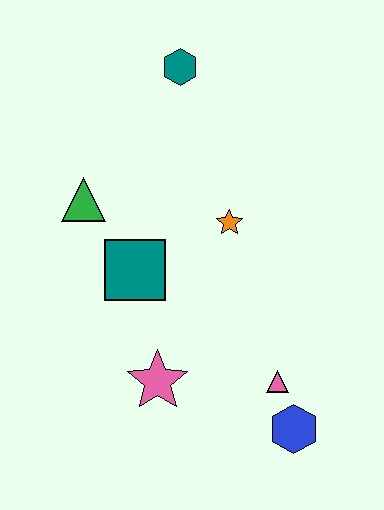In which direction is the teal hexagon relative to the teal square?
The teal hexagon is above the teal square.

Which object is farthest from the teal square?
The blue hexagon is farthest from the teal square.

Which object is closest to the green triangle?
The teal square is closest to the green triangle.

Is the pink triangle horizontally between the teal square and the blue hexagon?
Yes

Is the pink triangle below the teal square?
Yes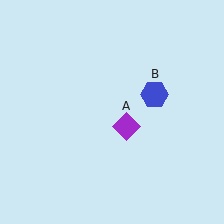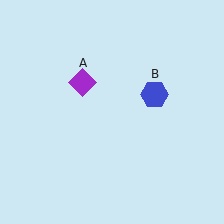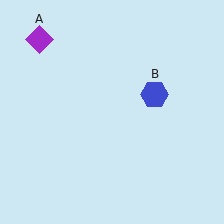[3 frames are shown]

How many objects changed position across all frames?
1 object changed position: purple diamond (object A).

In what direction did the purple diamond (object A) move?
The purple diamond (object A) moved up and to the left.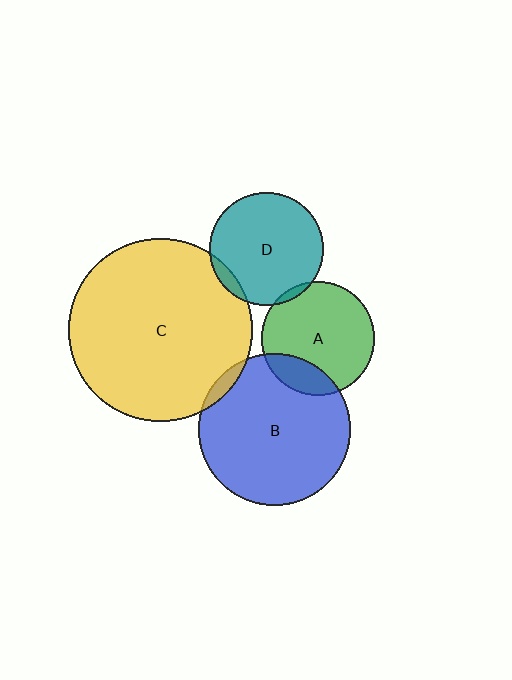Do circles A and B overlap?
Yes.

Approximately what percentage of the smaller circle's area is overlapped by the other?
Approximately 20%.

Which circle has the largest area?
Circle C (yellow).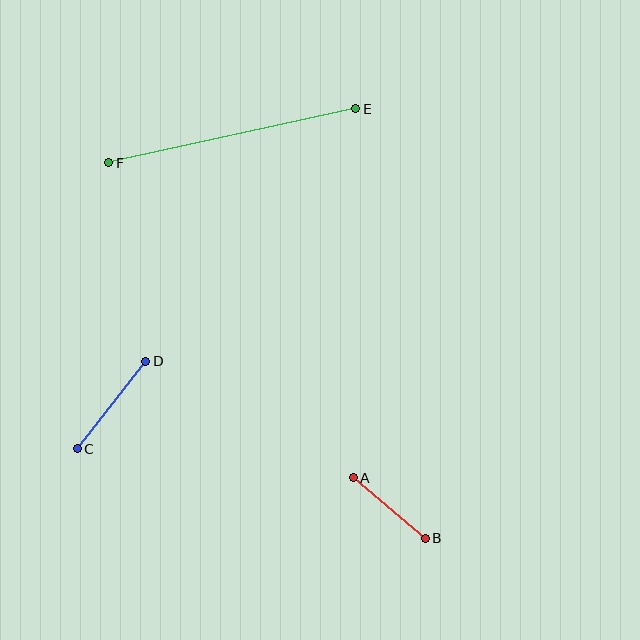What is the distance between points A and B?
The distance is approximately 94 pixels.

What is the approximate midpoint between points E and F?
The midpoint is at approximately (232, 136) pixels.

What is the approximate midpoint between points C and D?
The midpoint is at approximately (111, 405) pixels.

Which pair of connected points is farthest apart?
Points E and F are farthest apart.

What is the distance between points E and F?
The distance is approximately 253 pixels.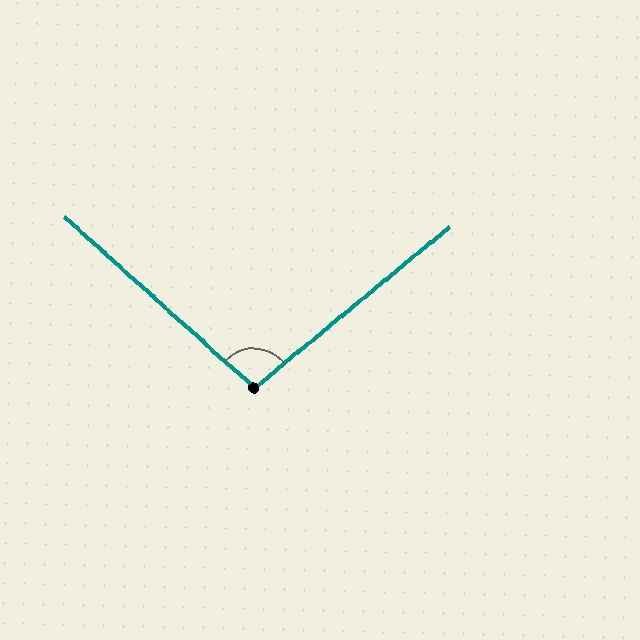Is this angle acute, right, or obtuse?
It is obtuse.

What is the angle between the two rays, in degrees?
Approximately 99 degrees.